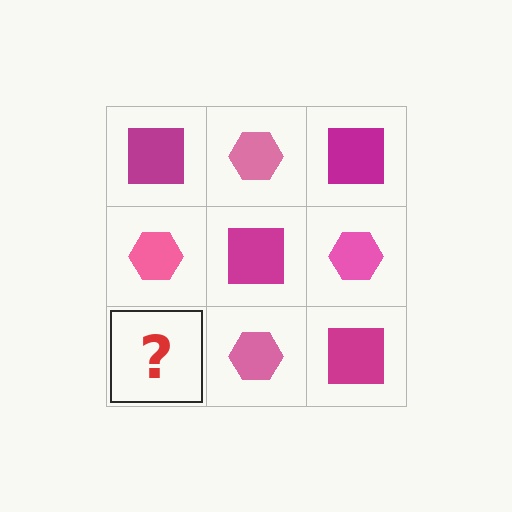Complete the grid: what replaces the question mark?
The question mark should be replaced with a magenta square.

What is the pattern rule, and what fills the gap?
The rule is that it alternates magenta square and pink hexagon in a checkerboard pattern. The gap should be filled with a magenta square.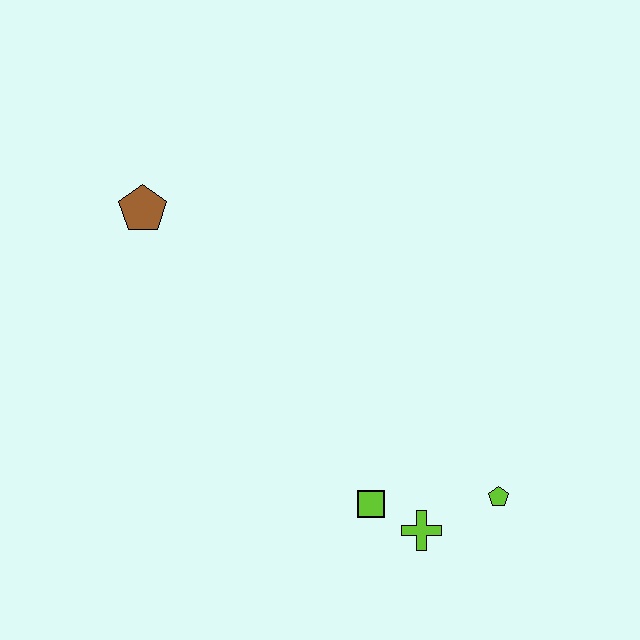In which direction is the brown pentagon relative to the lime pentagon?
The brown pentagon is to the left of the lime pentagon.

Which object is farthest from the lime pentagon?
The brown pentagon is farthest from the lime pentagon.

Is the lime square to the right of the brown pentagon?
Yes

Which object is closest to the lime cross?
The lime square is closest to the lime cross.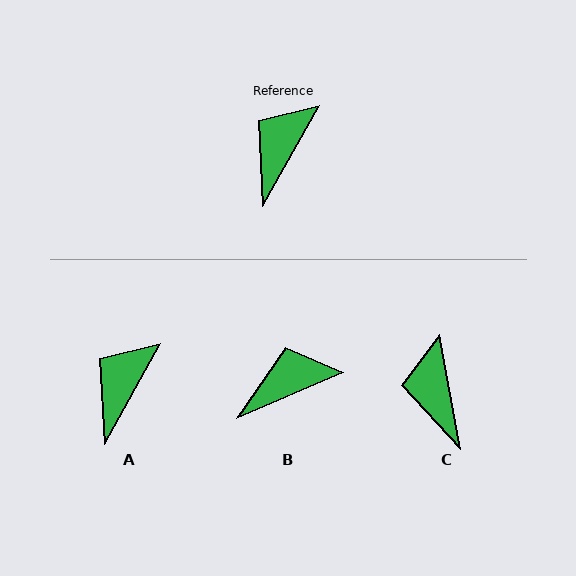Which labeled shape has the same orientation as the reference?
A.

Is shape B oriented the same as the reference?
No, it is off by about 38 degrees.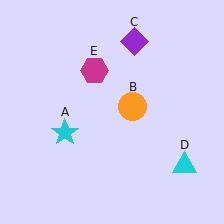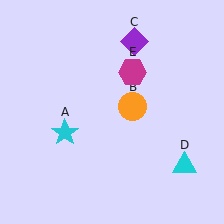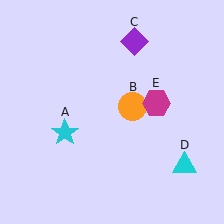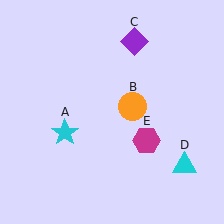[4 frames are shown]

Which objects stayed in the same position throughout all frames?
Cyan star (object A) and orange circle (object B) and purple diamond (object C) and cyan triangle (object D) remained stationary.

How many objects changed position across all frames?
1 object changed position: magenta hexagon (object E).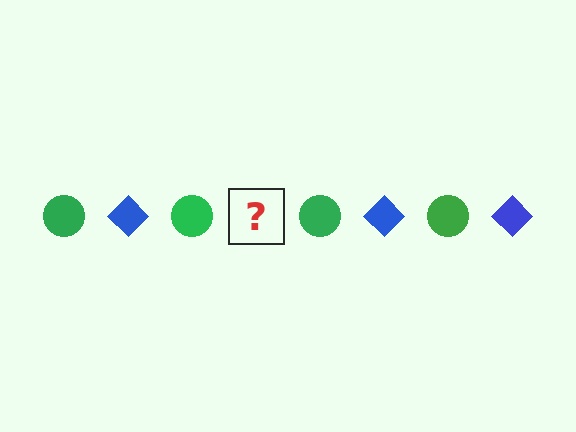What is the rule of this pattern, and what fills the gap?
The rule is that the pattern alternates between green circle and blue diamond. The gap should be filled with a blue diamond.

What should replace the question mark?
The question mark should be replaced with a blue diamond.